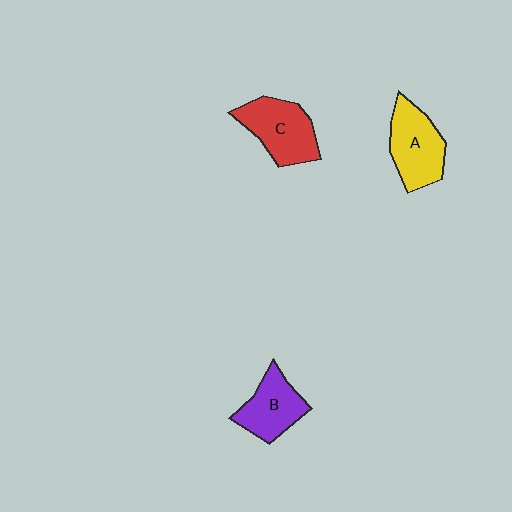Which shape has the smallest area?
Shape B (purple).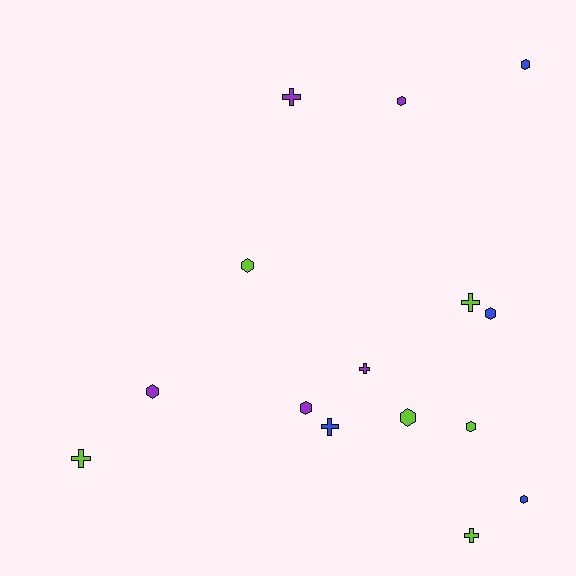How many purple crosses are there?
There are 2 purple crosses.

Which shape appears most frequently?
Hexagon, with 9 objects.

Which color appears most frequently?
Lime, with 6 objects.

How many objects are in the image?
There are 15 objects.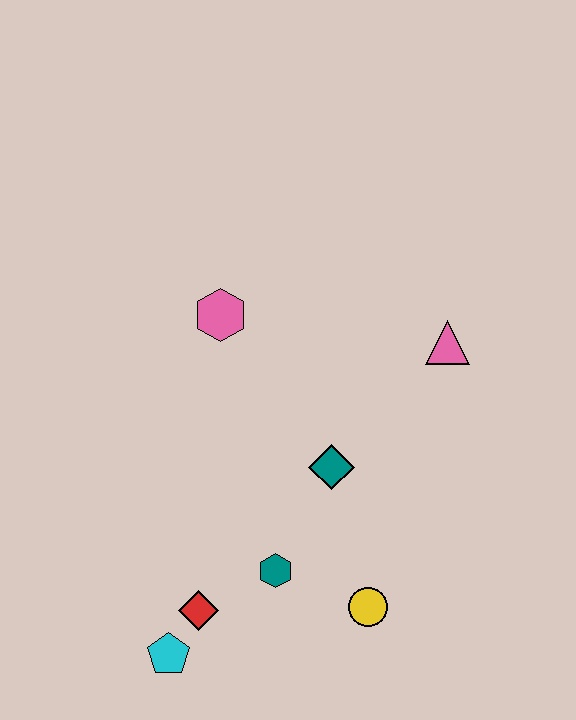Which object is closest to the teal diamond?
The teal hexagon is closest to the teal diamond.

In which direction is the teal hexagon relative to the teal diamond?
The teal hexagon is below the teal diamond.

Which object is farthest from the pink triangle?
The cyan pentagon is farthest from the pink triangle.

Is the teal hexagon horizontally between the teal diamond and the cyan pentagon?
Yes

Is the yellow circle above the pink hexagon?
No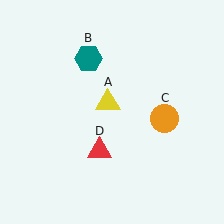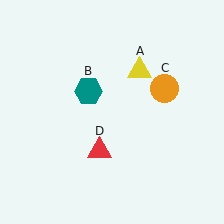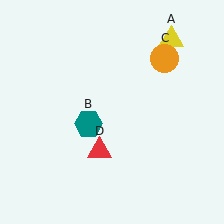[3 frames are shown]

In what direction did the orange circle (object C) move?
The orange circle (object C) moved up.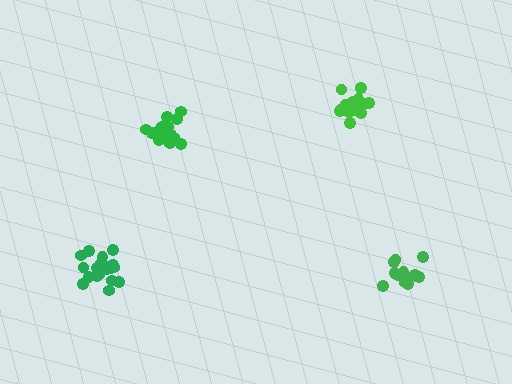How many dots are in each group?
Group 1: 15 dots, Group 2: 18 dots, Group 3: 20 dots, Group 4: 18 dots (71 total).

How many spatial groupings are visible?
There are 4 spatial groupings.